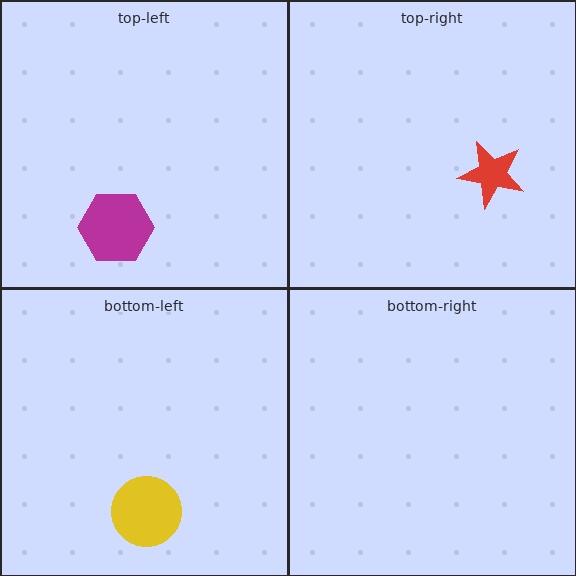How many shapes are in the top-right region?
1.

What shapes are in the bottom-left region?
The yellow circle.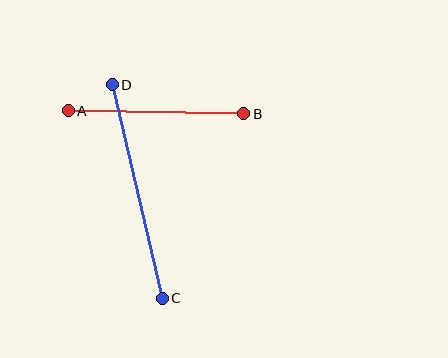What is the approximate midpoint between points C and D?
The midpoint is at approximately (137, 191) pixels.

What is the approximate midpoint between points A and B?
The midpoint is at approximately (156, 112) pixels.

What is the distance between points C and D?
The distance is approximately 219 pixels.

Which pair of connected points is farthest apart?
Points C and D are farthest apart.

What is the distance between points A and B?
The distance is approximately 176 pixels.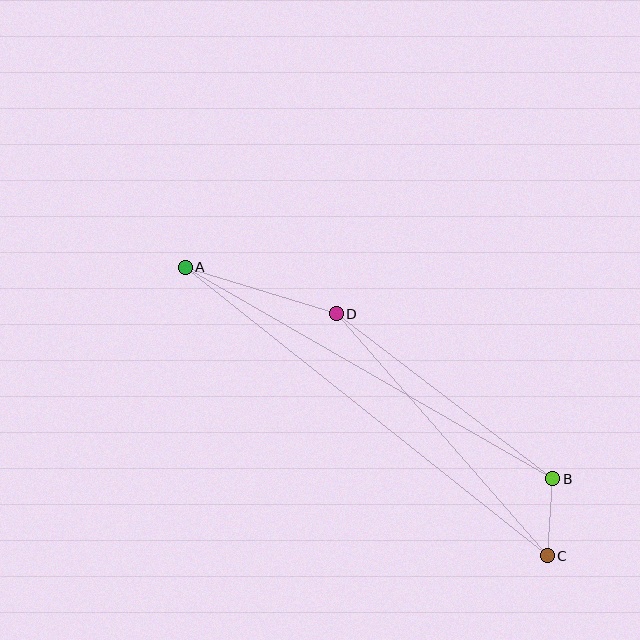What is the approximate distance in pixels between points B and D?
The distance between B and D is approximately 272 pixels.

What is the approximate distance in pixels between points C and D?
The distance between C and D is approximately 321 pixels.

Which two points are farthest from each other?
Points A and C are farthest from each other.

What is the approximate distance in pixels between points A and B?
The distance between A and B is approximately 424 pixels.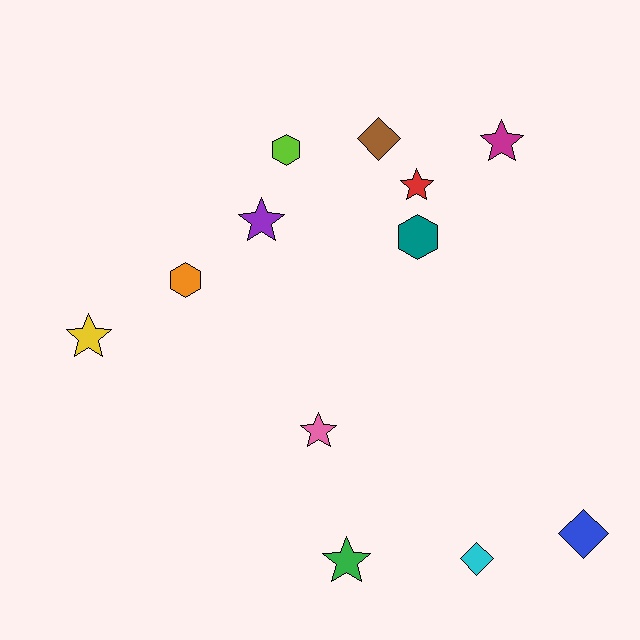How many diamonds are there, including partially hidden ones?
There are 3 diamonds.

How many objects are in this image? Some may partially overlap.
There are 12 objects.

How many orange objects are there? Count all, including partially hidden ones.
There is 1 orange object.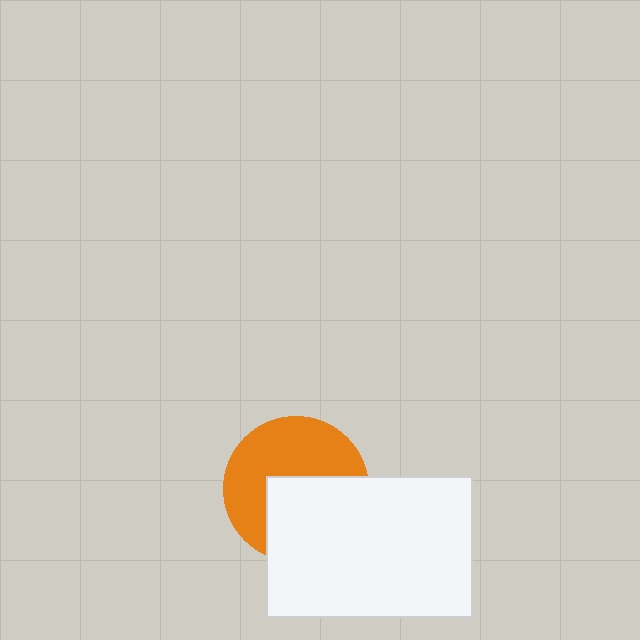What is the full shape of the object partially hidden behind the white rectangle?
The partially hidden object is an orange circle.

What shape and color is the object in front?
The object in front is a white rectangle.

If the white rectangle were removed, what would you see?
You would see the complete orange circle.